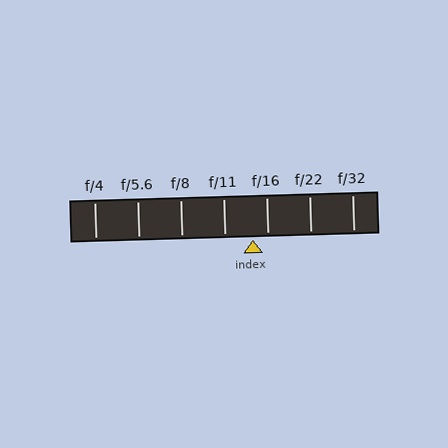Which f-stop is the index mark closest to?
The index mark is closest to f/16.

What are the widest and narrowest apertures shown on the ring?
The widest aperture shown is f/4 and the narrowest is f/32.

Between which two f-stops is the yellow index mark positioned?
The index mark is between f/11 and f/16.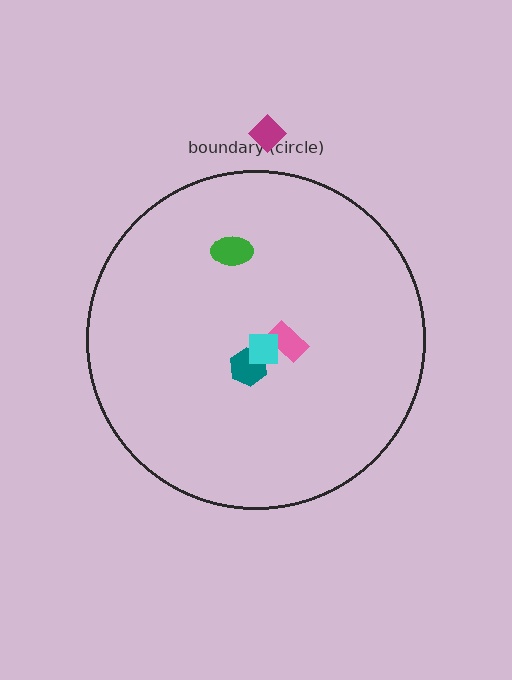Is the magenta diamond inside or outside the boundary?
Outside.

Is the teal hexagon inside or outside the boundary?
Inside.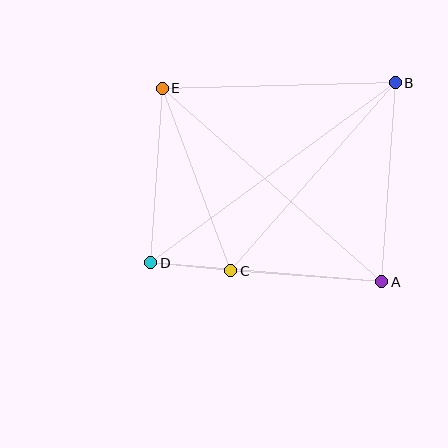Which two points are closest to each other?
Points C and D are closest to each other.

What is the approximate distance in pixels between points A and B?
The distance between A and B is approximately 199 pixels.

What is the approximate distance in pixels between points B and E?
The distance between B and E is approximately 233 pixels.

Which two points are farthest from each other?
Points B and D are farthest from each other.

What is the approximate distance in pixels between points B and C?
The distance between B and C is approximately 249 pixels.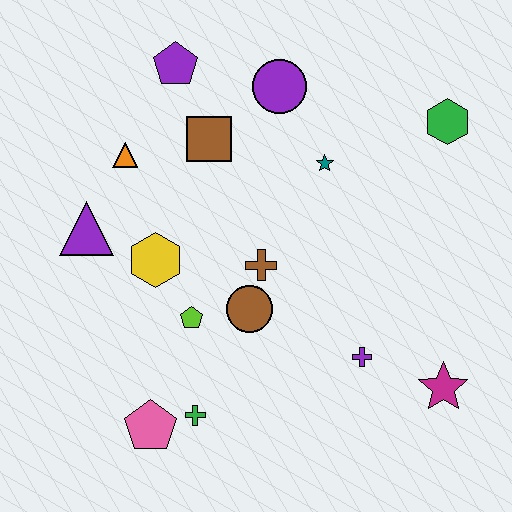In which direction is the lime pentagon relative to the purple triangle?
The lime pentagon is to the right of the purple triangle.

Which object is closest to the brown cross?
The brown circle is closest to the brown cross.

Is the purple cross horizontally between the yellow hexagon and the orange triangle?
No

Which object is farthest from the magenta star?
The purple pentagon is farthest from the magenta star.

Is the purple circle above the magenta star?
Yes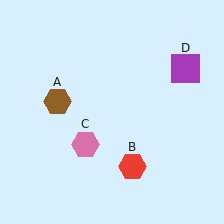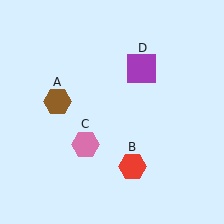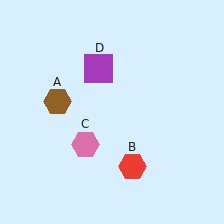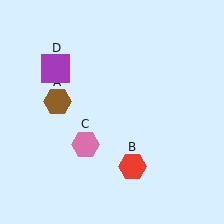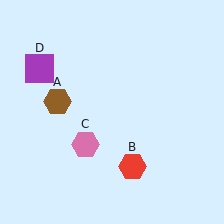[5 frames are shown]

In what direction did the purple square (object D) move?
The purple square (object D) moved left.